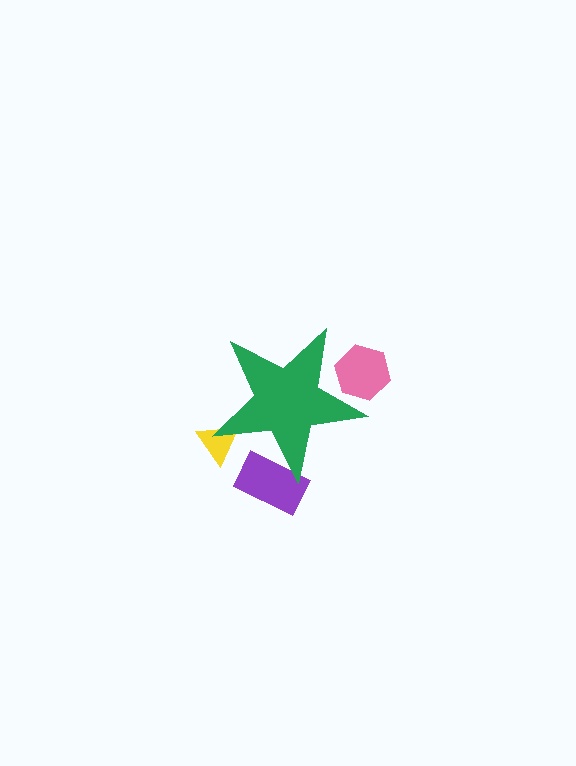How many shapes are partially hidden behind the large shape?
3 shapes are partially hidden.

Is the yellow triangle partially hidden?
Yes, the yellow triangle is partially hidden behind the green star.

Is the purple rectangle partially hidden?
Yes, the purple rectangle is partially hidden behind the green star.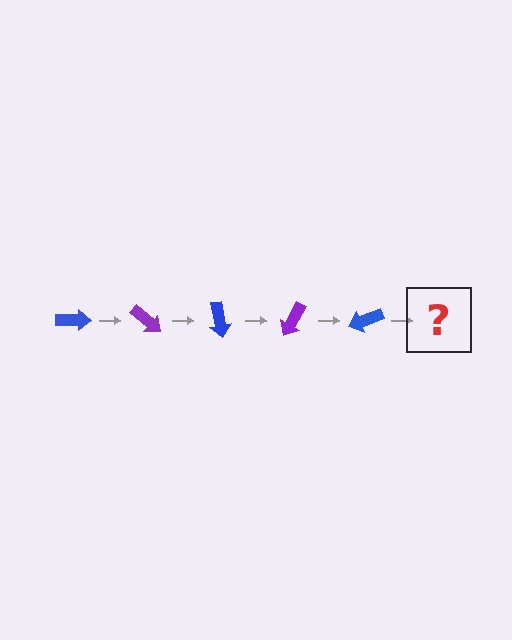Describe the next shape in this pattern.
It should be a purple arrow, rotated 200 degrees from the start.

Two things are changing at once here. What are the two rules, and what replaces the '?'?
The two rules are that it rotates 40 degrees each step and the color cycles through blue and purple. The '?' should be a purple arrow, rotated 200 degrees from the start.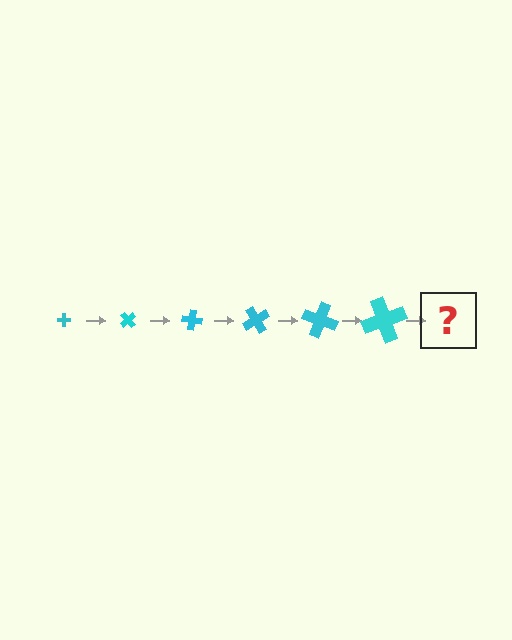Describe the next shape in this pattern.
It should be a cross, larger than the previous one and rotated 300 degrees from the start.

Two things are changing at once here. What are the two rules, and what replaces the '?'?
The two rules are that the cross grows larger each step and it rotates 50 degrees each step. The '?' should be a cross, larger than the previous one and rotated 300 degrees from the start.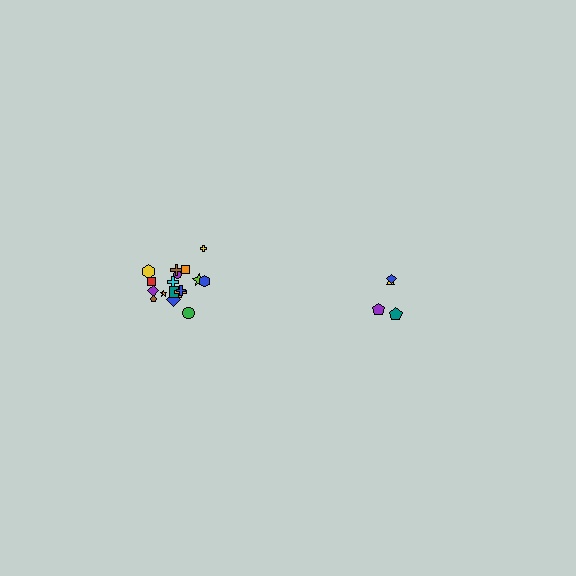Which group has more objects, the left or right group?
The left group.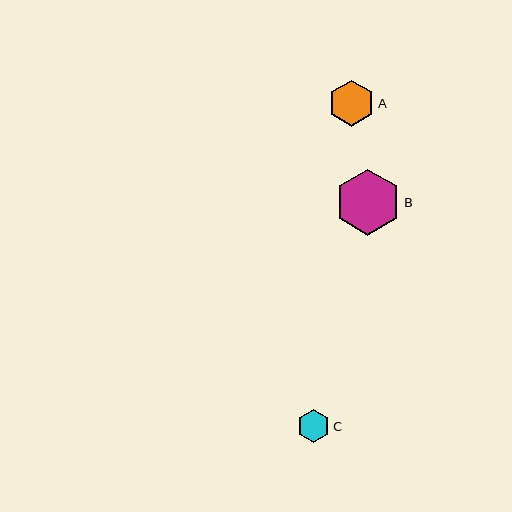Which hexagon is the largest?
Hexagon B is the largest with a size of approximately 66 pixels.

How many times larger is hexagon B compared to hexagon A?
Hexagon B is approximately 1.4 times the size of hexagon A.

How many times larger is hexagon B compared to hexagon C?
Hexagon B is approximately 2.0 times the size of hexagon C.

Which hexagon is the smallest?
Hexagon C is the smallest with a size of approximately 32 pixels.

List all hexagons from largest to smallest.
From largest to smallest: B, A, C.